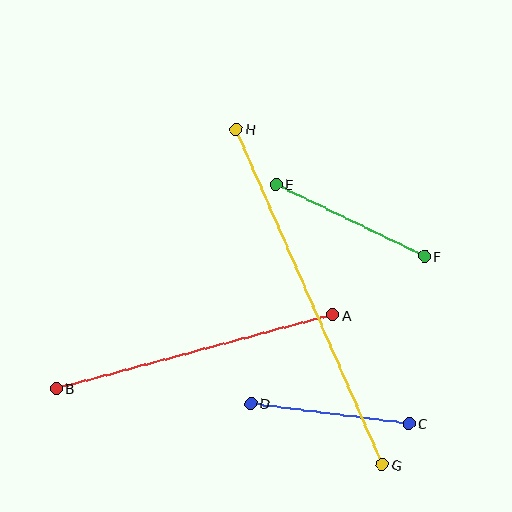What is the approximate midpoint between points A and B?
The midpoint is at approximately (195, 351) pixels.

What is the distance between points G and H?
The distance is approximately 366 pixels.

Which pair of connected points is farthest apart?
Points G and H are farthest apart.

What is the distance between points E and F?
The distance is approximately 165 pixels.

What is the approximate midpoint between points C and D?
The midpoint is at approximately (330, 413) pixels.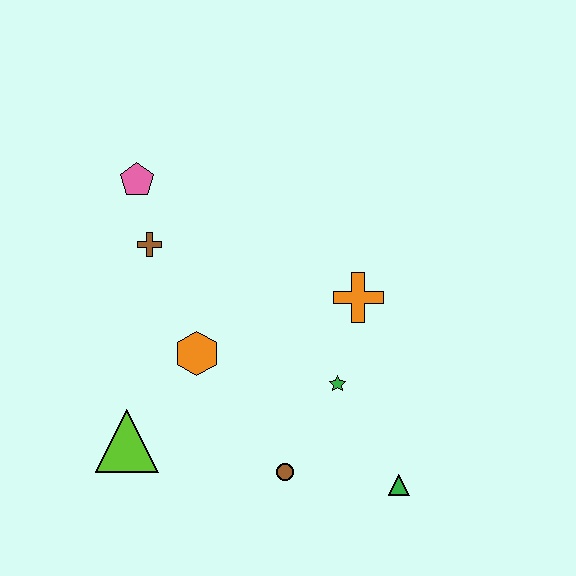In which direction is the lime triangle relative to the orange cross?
The lime triangle is to the left of the orange cross.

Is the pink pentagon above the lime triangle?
Yes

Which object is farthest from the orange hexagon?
The green triangle is farthest from the orange hexagon.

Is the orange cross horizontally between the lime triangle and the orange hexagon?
No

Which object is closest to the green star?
The orange cross is closest to the green star.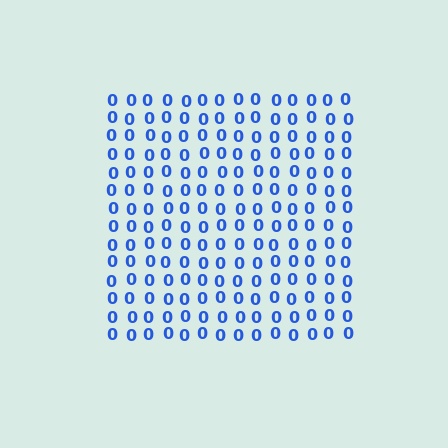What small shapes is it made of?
It is made of small digit 0's.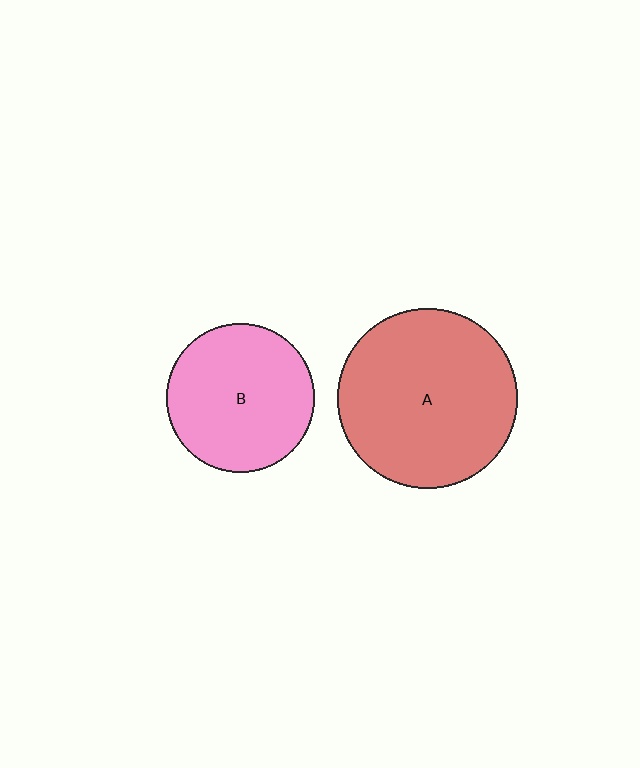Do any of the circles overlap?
No, none of the circles overlap.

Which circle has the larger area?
Circle A (red).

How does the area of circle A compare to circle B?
Approximately 1.5 times.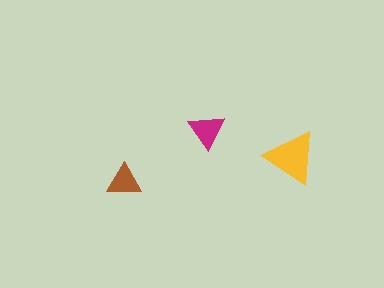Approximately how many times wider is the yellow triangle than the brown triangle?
About 1.5 times wider.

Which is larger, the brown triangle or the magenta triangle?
The magenta one.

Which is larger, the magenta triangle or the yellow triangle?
The yellow one.